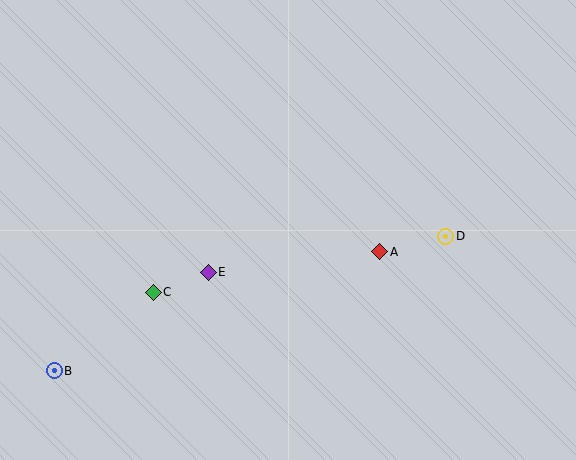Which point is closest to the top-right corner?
Point D is closest to the top-right corner.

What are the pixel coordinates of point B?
Point B is at (54, 371).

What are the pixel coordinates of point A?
Point A is at (380, 252).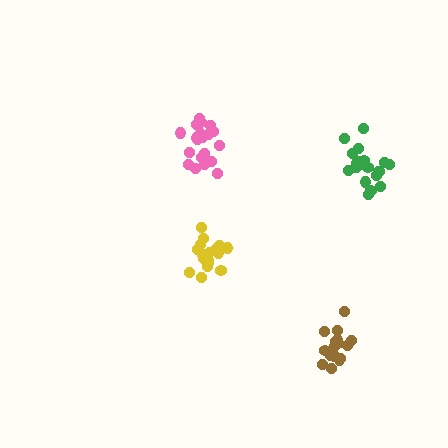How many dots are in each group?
Group 1: 20 dots, Group 2: 17 dots, Group 3: 17 dots, Group 4: 19 dots (73 total).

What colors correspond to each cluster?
The clusters are colored: pink, yellow, brown, green.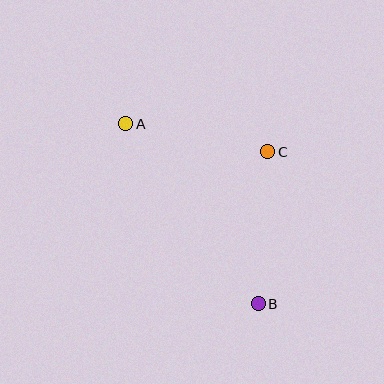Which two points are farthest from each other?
Points A and B are farthest from each other.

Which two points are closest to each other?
Points A and C are closest to each other.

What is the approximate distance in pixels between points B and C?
The distance between B and C is approximately 152 pixels.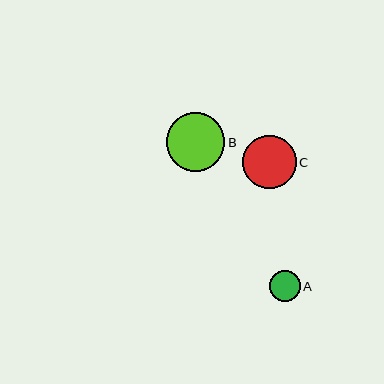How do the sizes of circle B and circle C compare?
Circle B and circle C are approximately the same size.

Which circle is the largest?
Circle B is the largest with a size of approximately 58 pixels.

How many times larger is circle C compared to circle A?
Circle C is approximately 1.7 times the size of circle A.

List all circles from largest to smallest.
From largest to smallest: B, C, A.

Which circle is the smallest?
Circle A is the smallest with a size of approximately 31 pixels.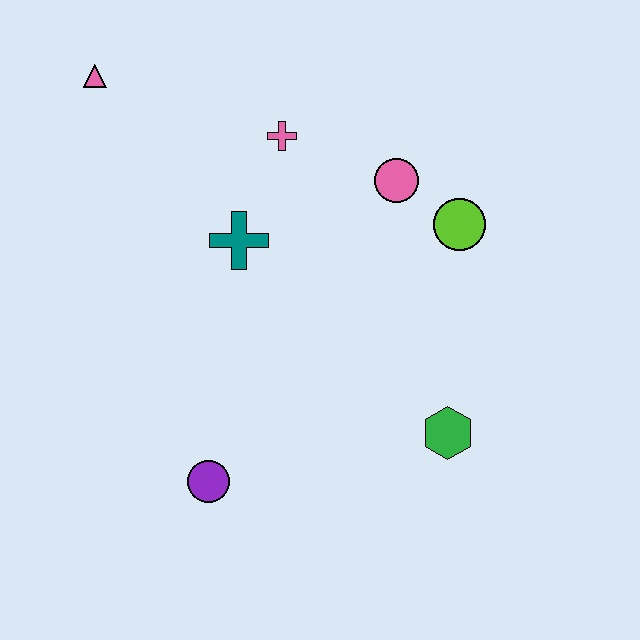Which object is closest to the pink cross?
The teal cross is closest to the pink cross.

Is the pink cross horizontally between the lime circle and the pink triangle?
Yes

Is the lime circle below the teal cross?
No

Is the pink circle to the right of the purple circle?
Yes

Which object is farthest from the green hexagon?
The pink triangle is farthest from the green hexagon.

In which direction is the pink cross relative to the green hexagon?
The pink cross is above the green hexagon.